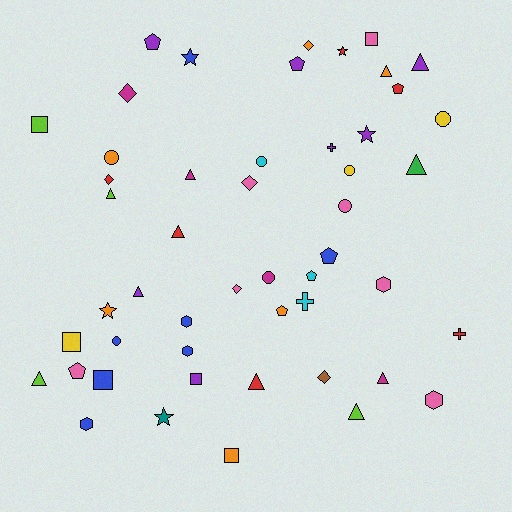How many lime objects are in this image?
There are 4 lime objects.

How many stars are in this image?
There are 5 stars.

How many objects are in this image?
There are 50 objects.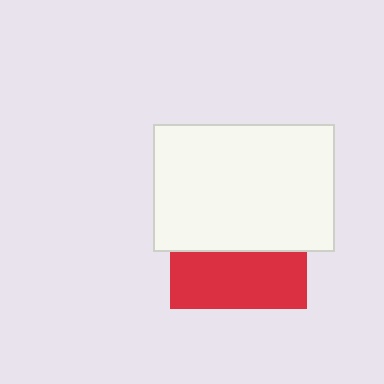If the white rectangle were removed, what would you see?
You would see the complete red square.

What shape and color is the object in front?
The object in front is a white rectangle.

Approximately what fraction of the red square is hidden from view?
Roughly 57% of the red square is hidden behind the white rectangle.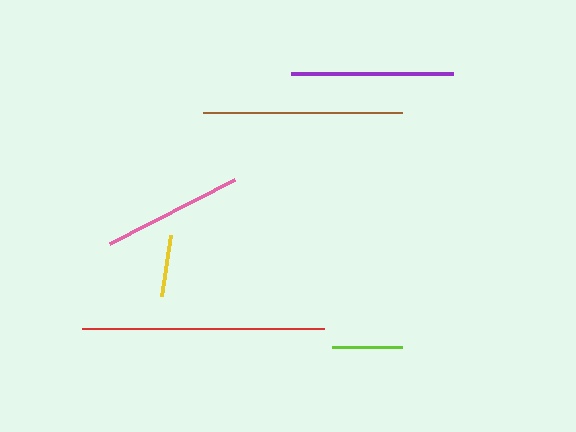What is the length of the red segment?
The red segment is approximately 241 pixels long.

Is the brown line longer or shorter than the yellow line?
The brown line is longer than the yellow line.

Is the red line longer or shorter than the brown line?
The red line is longer than the brown line.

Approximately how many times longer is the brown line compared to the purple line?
The brown line is approximately 1.2 times the length of the purple line.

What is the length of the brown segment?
The brown segment is approximately 199 pixels long.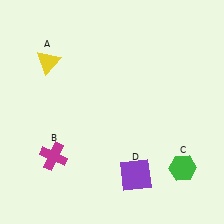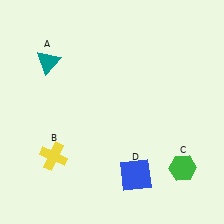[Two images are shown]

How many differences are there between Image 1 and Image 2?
There are 3 differences between the two images.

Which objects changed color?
A changed from yellow to teal. B changed from magenta to yellow. D changed from purple to blue.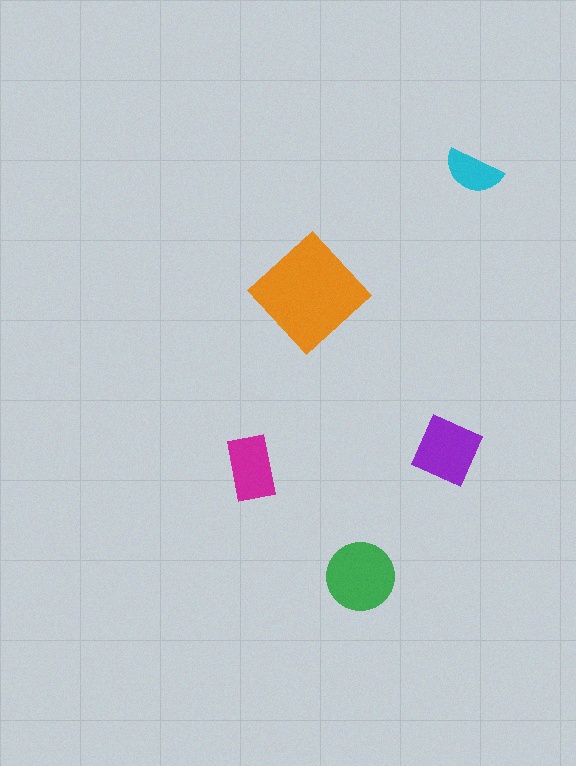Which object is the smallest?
The cyan semicircle.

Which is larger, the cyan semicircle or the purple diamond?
The purple diamond.